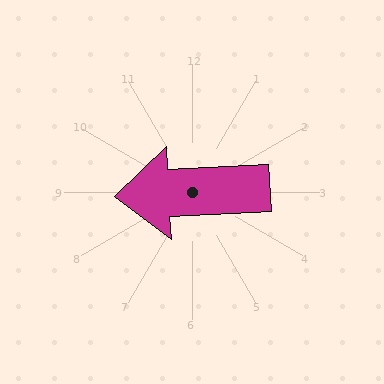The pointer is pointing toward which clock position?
Roughly 9 o'clock.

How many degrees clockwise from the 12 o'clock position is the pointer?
Approximately 267 degrees.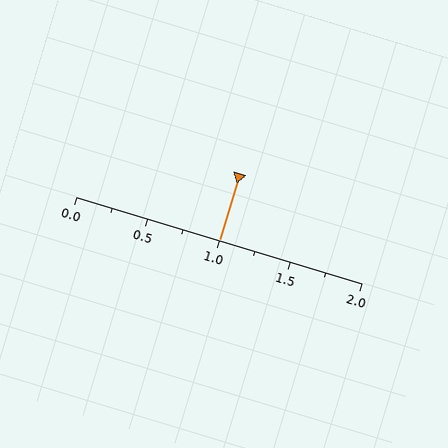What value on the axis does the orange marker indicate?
The marker indicates approximately 1.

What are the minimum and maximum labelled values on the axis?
The axis runs from 0.0 to 2.0.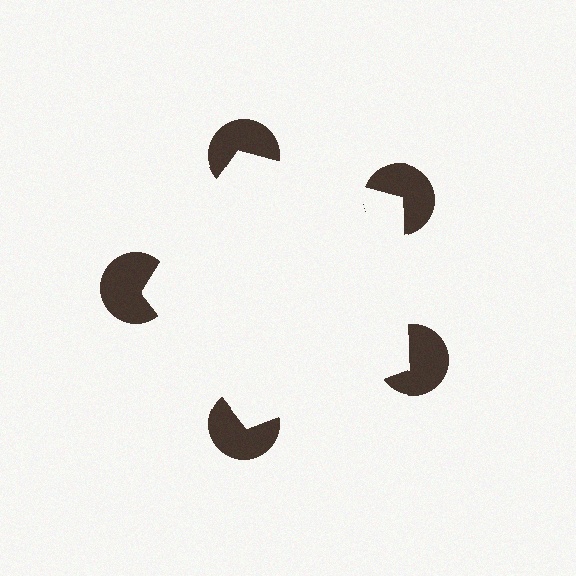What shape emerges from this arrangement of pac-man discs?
An illusory pentagon — its edges are inferred from the aligned wedge cuts in the pac-man discs, not physically drawn.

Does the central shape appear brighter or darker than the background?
It typically appears slightly brighter than the background, even though no actual brightness change is drawn.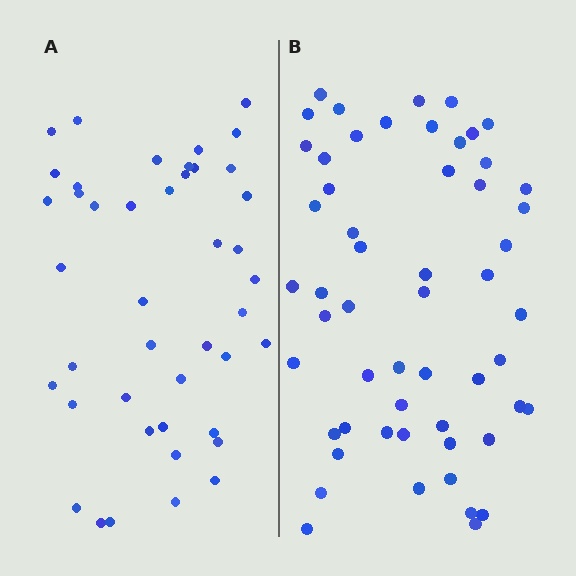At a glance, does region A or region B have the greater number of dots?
Region B (the right region) has more dots.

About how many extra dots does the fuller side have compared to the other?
Region B has roughly 12 or so more dots than region A.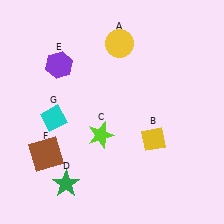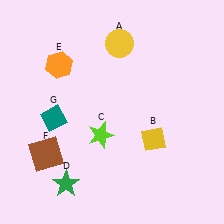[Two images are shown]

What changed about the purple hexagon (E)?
In Image 1, E is purple. In Image 2, it changed to orange.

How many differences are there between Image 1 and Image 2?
There are 2 differences between the two images.